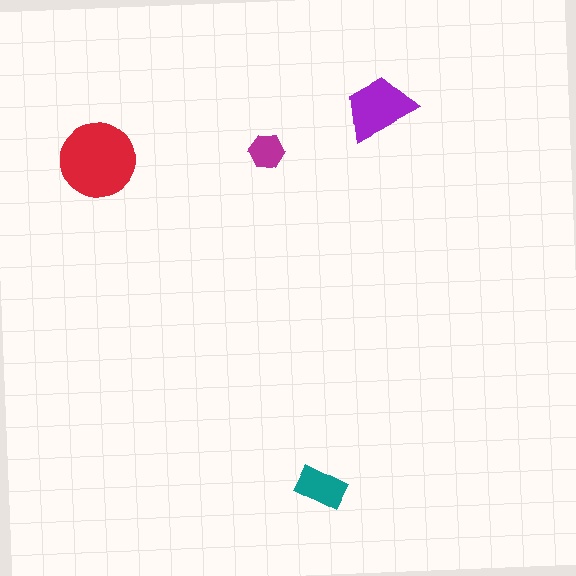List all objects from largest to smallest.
The red circle, the purple trapezoid, the teal rectangle, the magenta hexagon.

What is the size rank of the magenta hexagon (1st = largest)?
4th.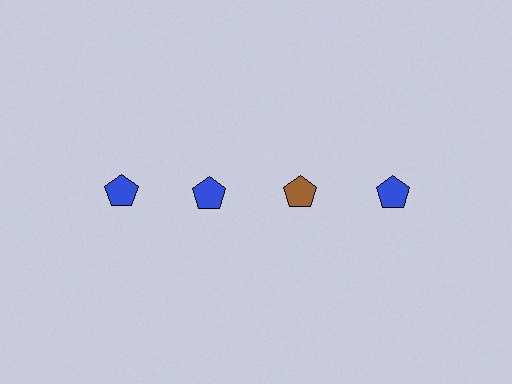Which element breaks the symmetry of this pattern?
The brown pentagon in the top row, center column breaks the symmetry. All other shapes are blue pentagons.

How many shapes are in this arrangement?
There are 4 shapes arranged in a grid pattern.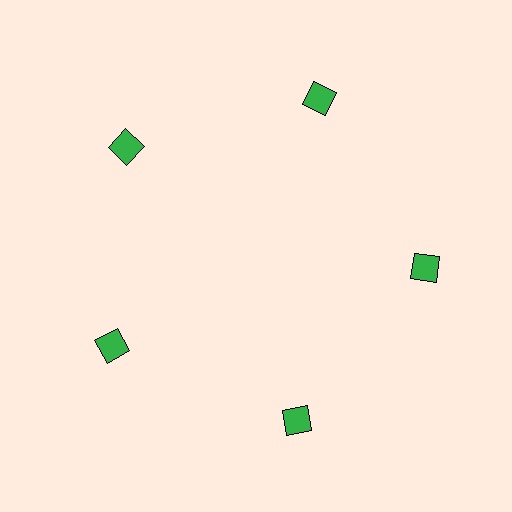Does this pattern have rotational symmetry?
Yes, this pattern has 5-fold rotational symmetry. It looks the same after rotating 72 degrees around the center.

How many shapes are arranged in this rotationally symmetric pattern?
There are 5 shapes, arranged in 5 groups of 1.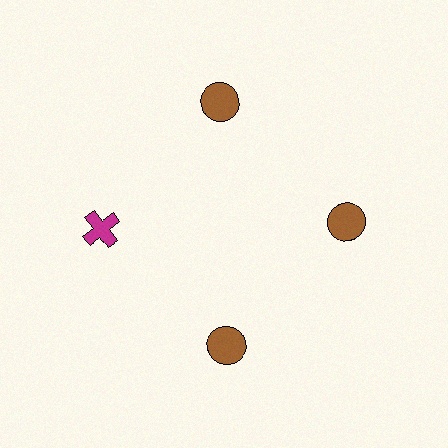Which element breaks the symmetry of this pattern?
The magenta cross at roughly the 9 o'clock position breaks the symmetry. All other shapes are brown circles.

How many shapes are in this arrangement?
There are 4 shapes arranged in a ring pattern.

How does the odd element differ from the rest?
It differs in both color (magenta instead of brown) and shape (cross instead of circle).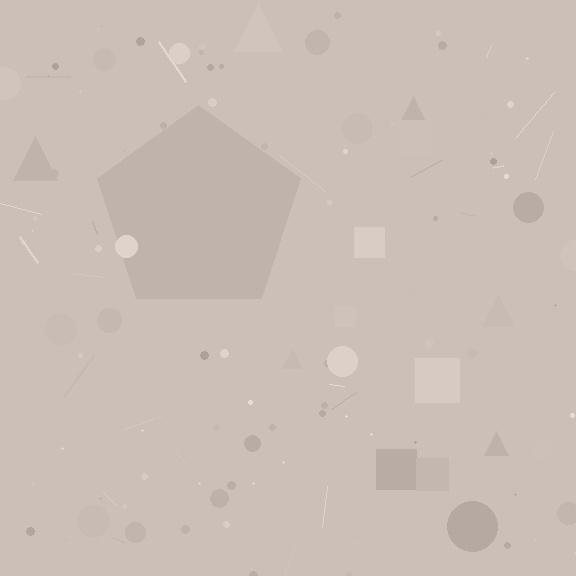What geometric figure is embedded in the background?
A pentagon is embedded in the background.